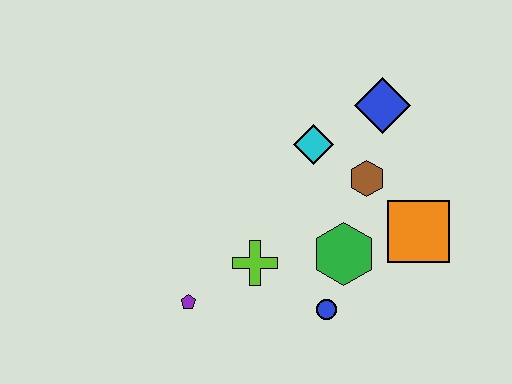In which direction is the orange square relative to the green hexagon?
The orange square is to the right of the green hexagon.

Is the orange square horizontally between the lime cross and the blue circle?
No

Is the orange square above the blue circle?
Yes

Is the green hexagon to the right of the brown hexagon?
No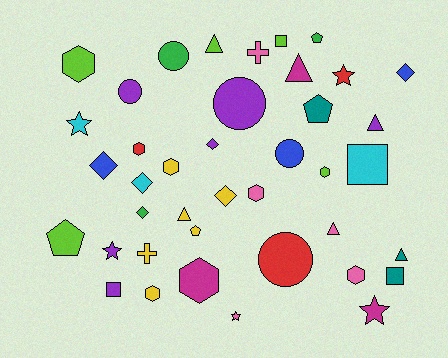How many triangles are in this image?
There are 6 triangles.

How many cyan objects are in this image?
There are 3 cyan objects.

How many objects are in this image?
There are 40 objects.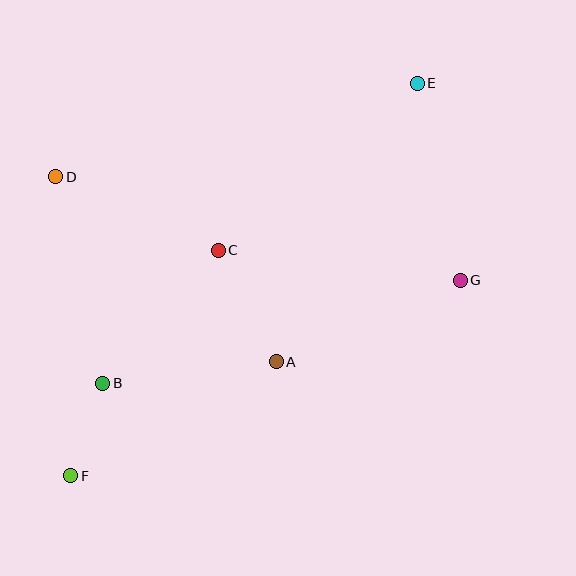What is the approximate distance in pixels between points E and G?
The distance between E and G is approximately 202 pixels.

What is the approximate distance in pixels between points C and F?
The distance between C and F is approximately 269 pixels.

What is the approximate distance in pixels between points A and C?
The distance between A and C is approximately 126 pixels.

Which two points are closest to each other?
Points B and F are closest to each other.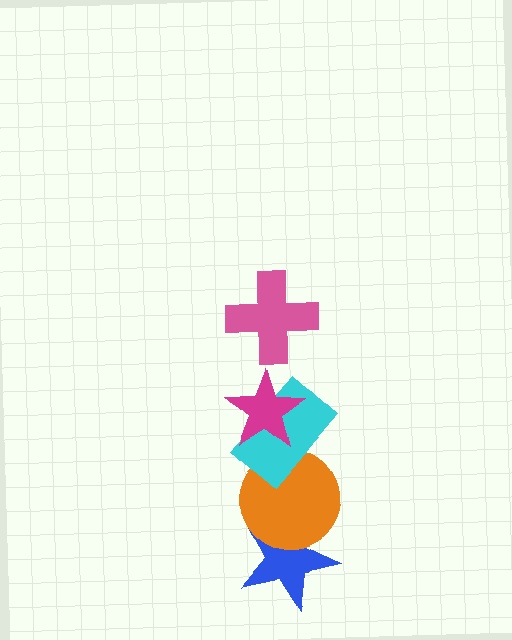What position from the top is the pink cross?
The pink cross is 1st from the top.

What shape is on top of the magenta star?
The pink cross is on top of the magenta star.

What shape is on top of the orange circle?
The cyan rectangle is on top of the orange circle.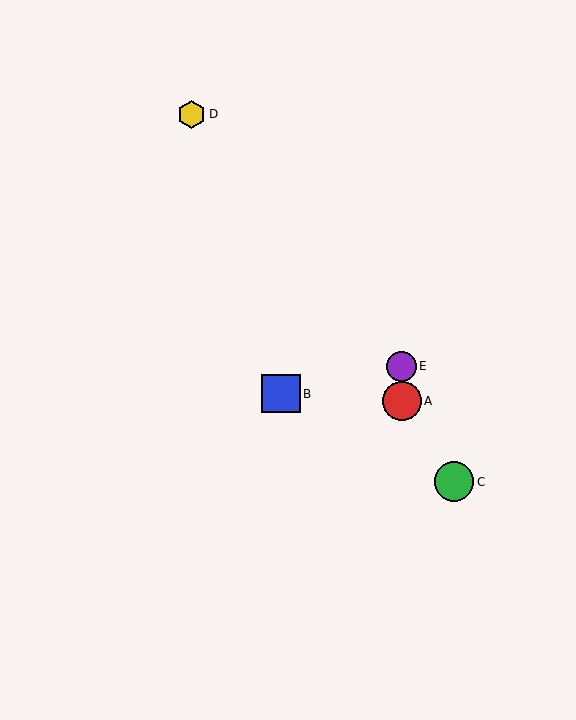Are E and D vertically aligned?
No, E is at x≈402 and D is at x≈191.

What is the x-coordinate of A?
Object A is at x≈402.